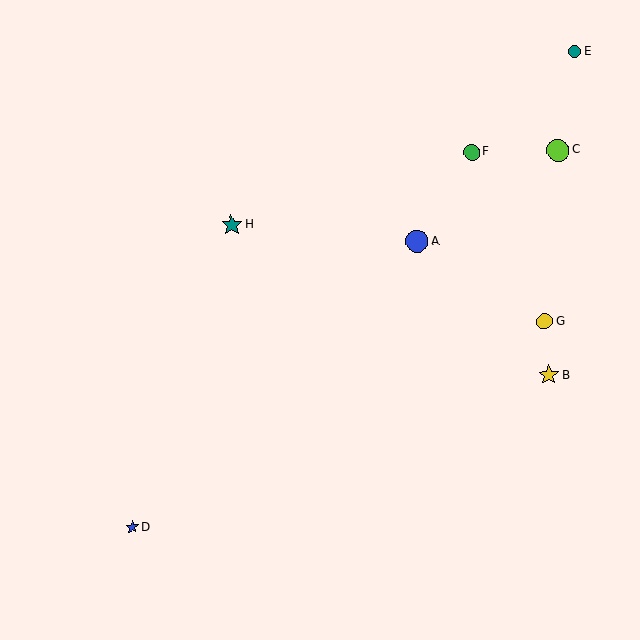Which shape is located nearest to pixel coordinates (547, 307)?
The yellow circle (labeled G) at (545, 321) is nearest to that location.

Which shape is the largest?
The lime circle (labeled C) is the largest.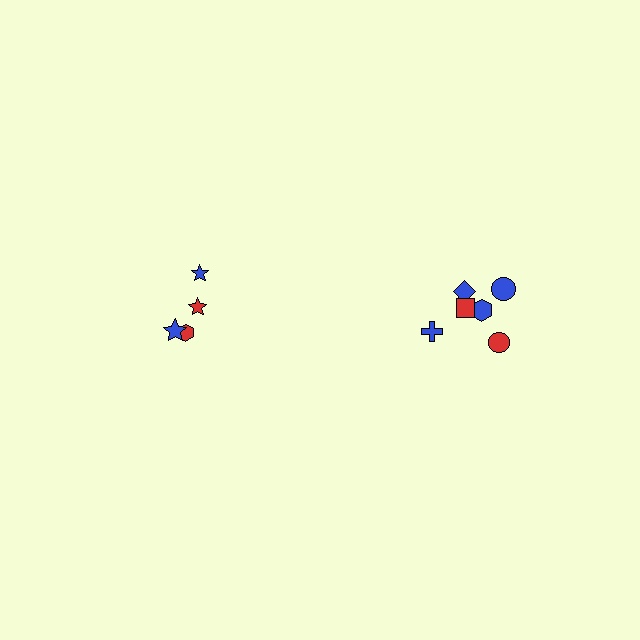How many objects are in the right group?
There are 6 objects.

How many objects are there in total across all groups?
There are 10 objects.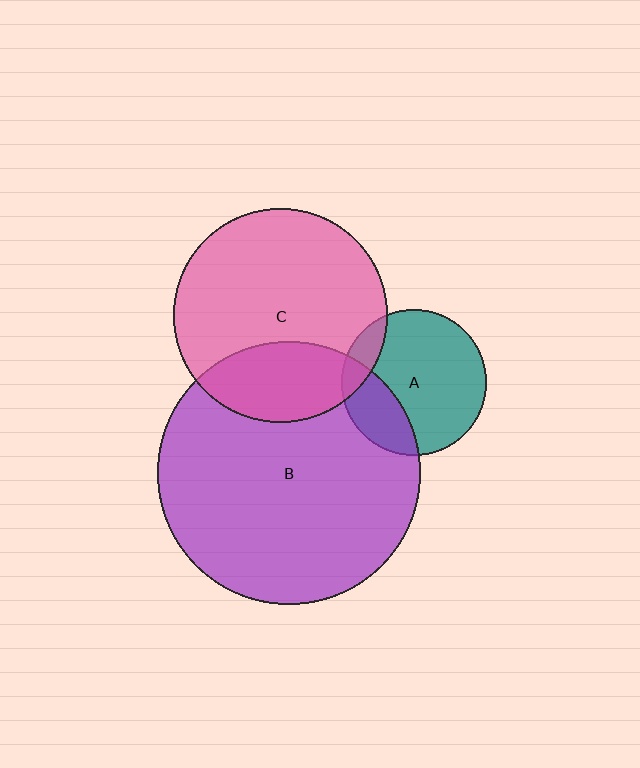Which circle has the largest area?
Circle B (purple).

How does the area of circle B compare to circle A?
Approximately 3.3 times.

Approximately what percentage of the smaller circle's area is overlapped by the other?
Approximately 25%.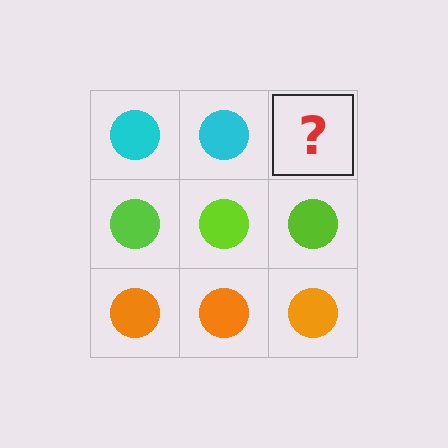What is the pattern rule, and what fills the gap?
The rule is that each row has a consistent color. The gap should be filled with a cyan circle.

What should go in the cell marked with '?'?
The missing cell should contain a cyan circle.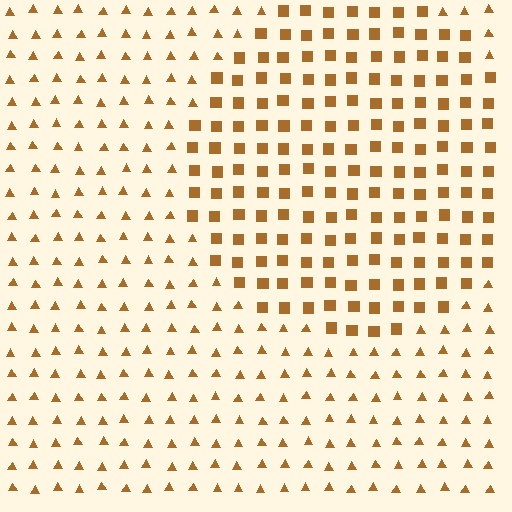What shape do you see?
I see a circle.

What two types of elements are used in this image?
The image uses squares inside the circle region and triangles outside it.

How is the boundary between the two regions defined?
The boundary is defined by a change in element shape: squares inside vs. triangles outside. All elements share the same color and spacing.